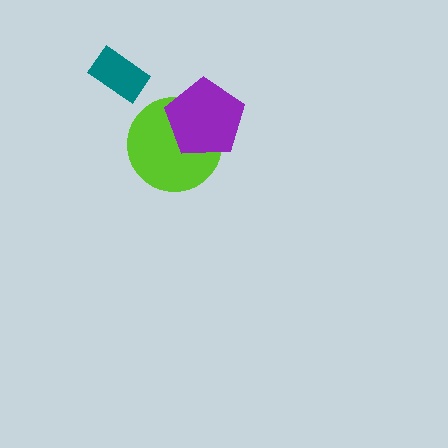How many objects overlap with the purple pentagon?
1 object overlaps with the purple pentagon.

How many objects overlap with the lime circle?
1 object overlaps with the lime circle.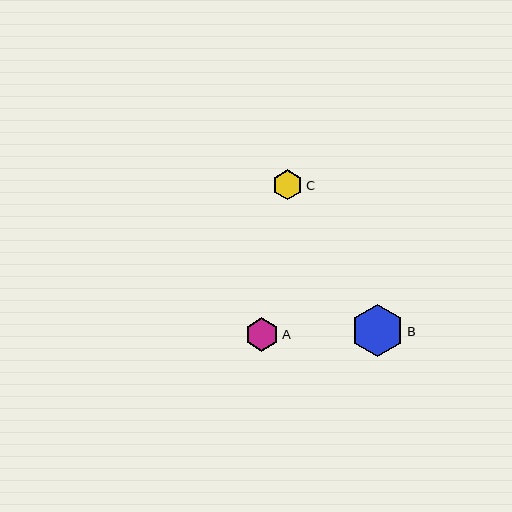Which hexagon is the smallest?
Hexagon C is the smallest with a size of approximately 30 pixels.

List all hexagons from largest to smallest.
From largest to smallest: B, A, C.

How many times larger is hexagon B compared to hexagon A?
Hexagon B is approximately 1.6 times the size of hexagon A.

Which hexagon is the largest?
Hexagon B is the largest with a size of approximately 53 pixels.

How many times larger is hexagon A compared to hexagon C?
Hexagon A is approximately 1.1 times the size of hexagon C.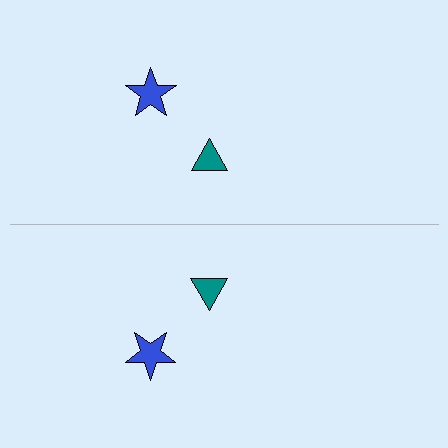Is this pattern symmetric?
Yes, this pattern has bilateral (reflection) symmetry.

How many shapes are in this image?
There are 4 shapes in this image.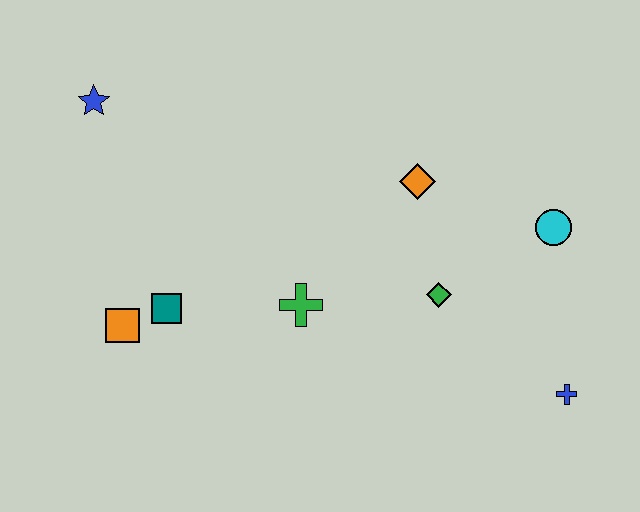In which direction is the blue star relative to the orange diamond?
The blue star is to the left of the orange diamond.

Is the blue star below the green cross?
No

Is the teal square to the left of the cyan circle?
Yes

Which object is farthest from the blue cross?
The blue star is farthest from the blue cross.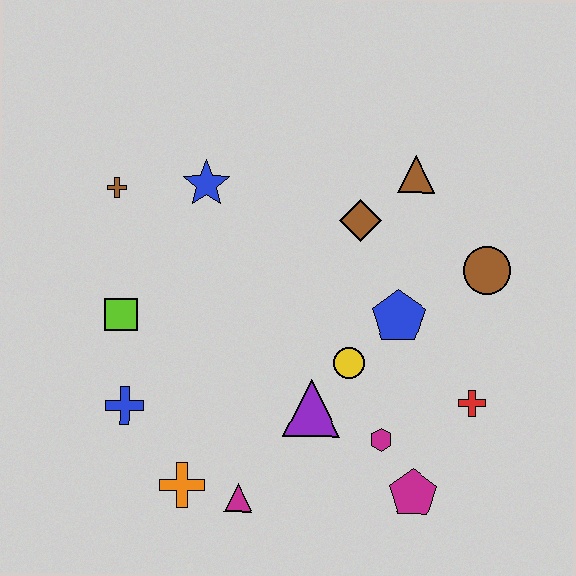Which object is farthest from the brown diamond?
The orange cross is farthest from the brown diamond.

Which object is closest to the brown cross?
The blue star is closest to the brown cross.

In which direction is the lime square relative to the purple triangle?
The lime square is to the left of the purple triangle.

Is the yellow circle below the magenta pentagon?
No